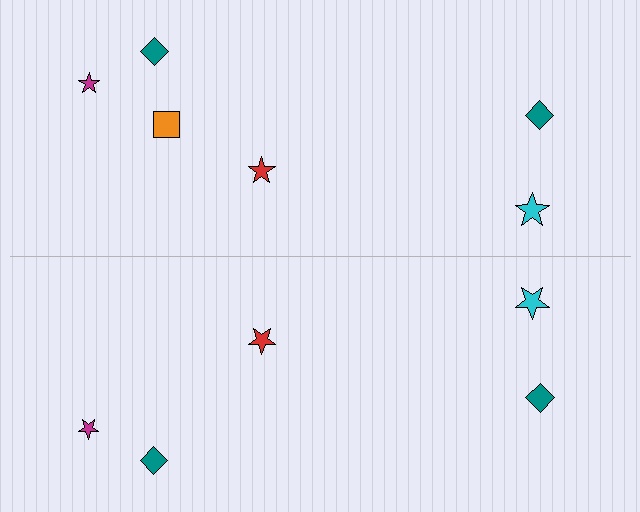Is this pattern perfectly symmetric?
No, the pattern is not perfectly symmetric. A orange square is missing from the bottom side.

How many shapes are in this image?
There are 11 shapes in this image.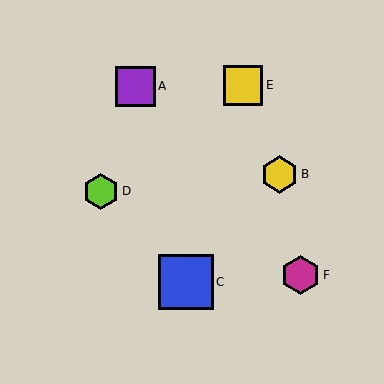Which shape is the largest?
The blue square (labeled C) is the largest.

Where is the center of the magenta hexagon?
The center of the magenta hexagon is at (300, 275).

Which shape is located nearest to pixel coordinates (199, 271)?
The blue square (labeled C) at (186, 282) is nearest to that location.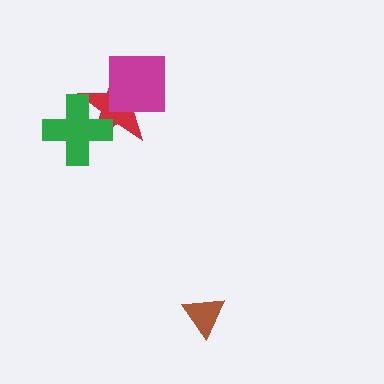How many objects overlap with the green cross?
1 object overlaps with the green cross.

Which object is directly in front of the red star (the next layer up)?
The green cross is directly in front of the red star.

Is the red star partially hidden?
Yes, it is partially covered by another shape.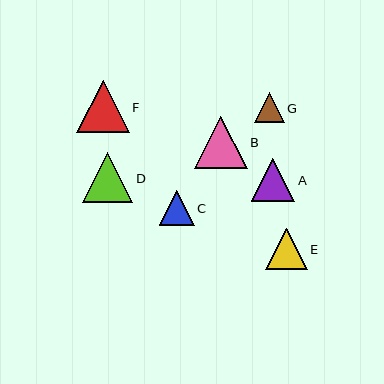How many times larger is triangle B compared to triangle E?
Triangle B is approximately 1.3 times the size of triangle E.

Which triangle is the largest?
Triangle F is the largest with a size of approximately 53 pixels.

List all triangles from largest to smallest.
From largest to smallest: F, B, D, A, E, C, G.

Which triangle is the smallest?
Triangle G is the smallest with a size of approximately 30 pixels.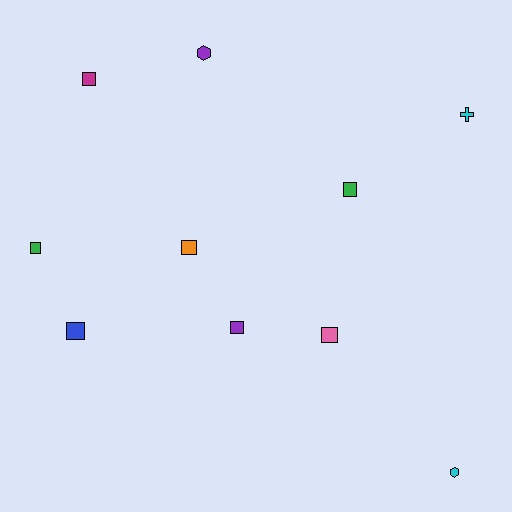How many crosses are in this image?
There is 1 cross.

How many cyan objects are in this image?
There are 2 cyan objects.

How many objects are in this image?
There are 10 objects.